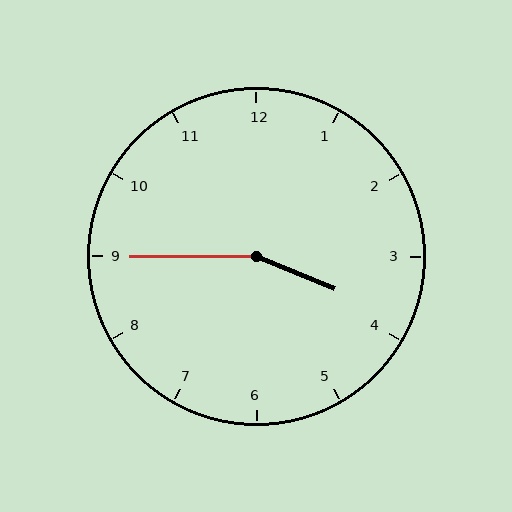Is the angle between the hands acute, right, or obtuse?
It is obtuse.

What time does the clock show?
3:45.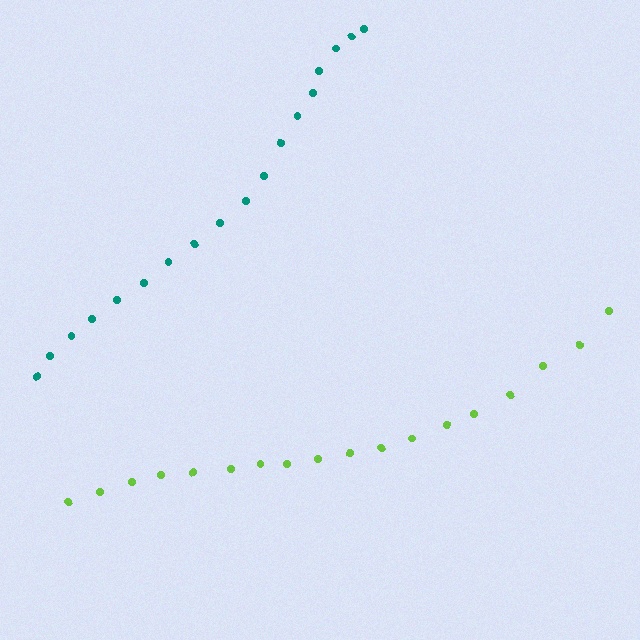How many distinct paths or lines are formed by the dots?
There are 2 distinct paths.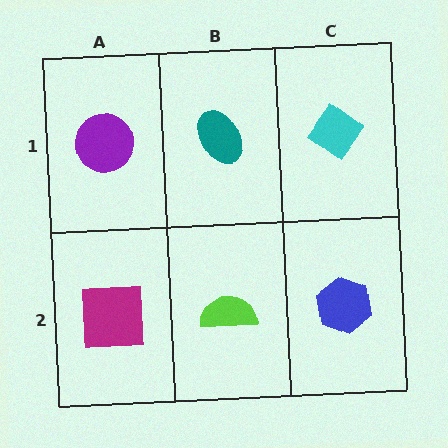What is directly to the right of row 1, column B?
A cyan diamond.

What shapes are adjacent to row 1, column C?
A blue hexagon (row 2, column C), a teal ellipse (row 1, column B).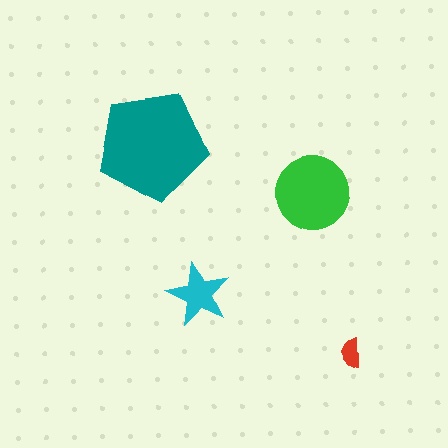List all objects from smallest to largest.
The red semicircle, the cyan star, the green circle, the teal pentagon.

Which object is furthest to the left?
The teal pentagon is leftmost.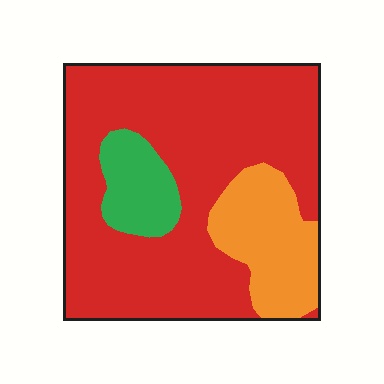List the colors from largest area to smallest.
From largest to smallest: red, orange, green.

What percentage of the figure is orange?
Orange covers about 20% of the figure.